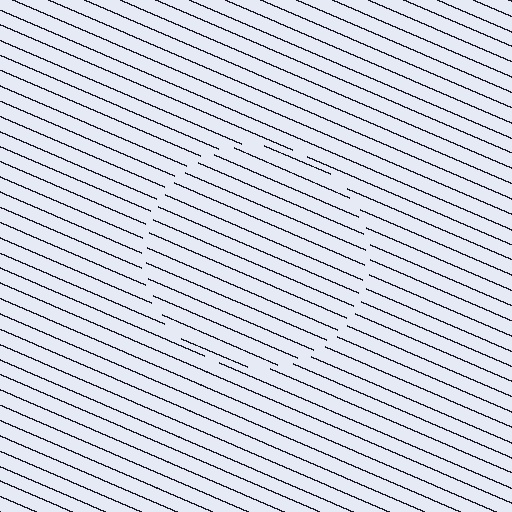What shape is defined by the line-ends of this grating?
An illusory circle. The interior of the shape contains the same grating, shifted by half a period — the contour is defined by the phase discontinuity where line-ends from the inner and outer gratings abut.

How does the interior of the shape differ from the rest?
The interior of the shape contains the same grating, shifted by half a period — the contour is defined by the phase discontinuity where line-ends from the inner and outer gratings abut.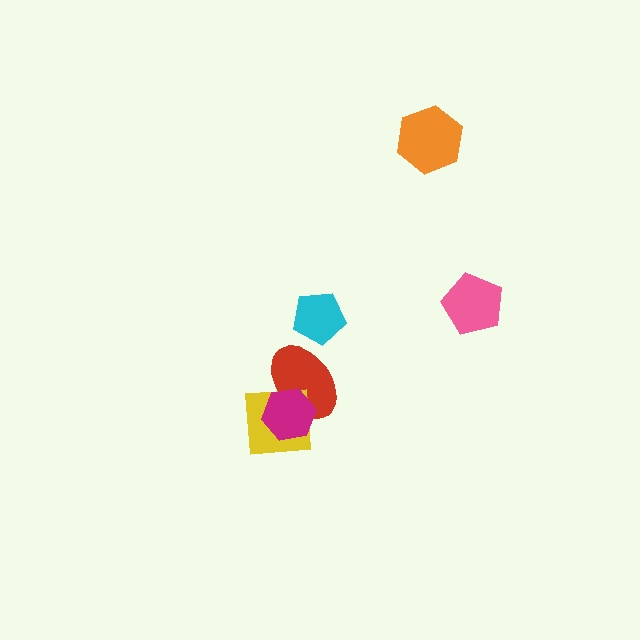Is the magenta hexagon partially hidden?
No, no other shape covers it.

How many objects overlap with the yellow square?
2 objects overlap with the yellow square.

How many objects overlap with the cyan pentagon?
0 objects overlap with the cyan pentagon.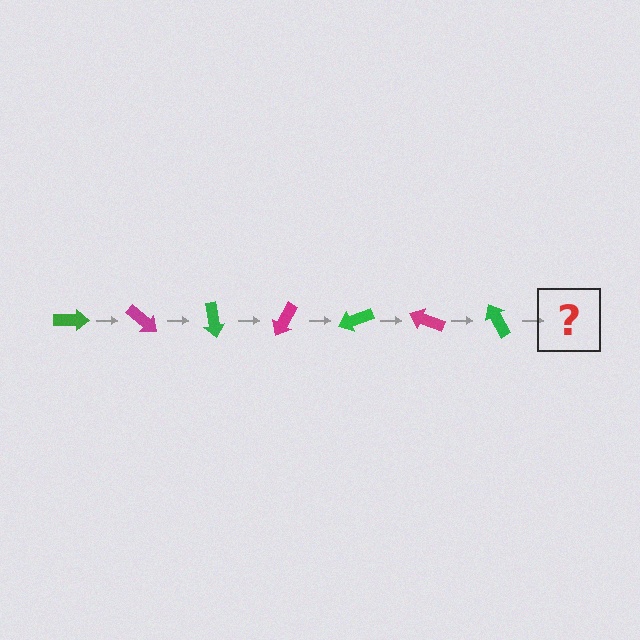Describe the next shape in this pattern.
It should be a magenta arrow, rotated 280 degrees from the start.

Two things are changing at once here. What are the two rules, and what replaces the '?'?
The two rules are that it rotates 40 degrees each step and the color cycles through green and magenta. The '?' should be a magenta arrow, rotated 280 degrees from the start.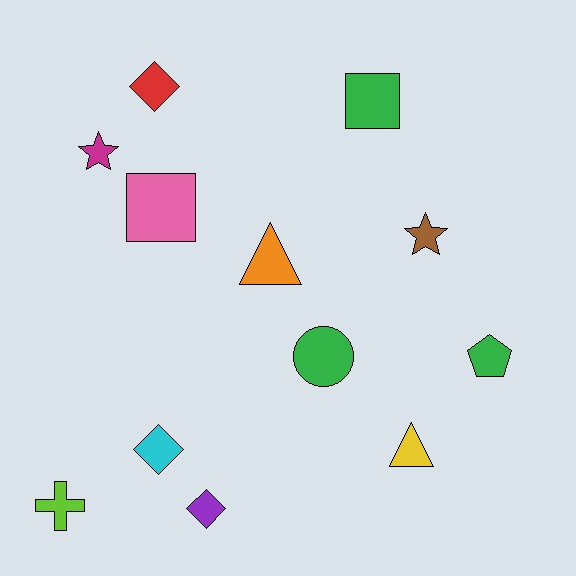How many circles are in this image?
There is 1 circle.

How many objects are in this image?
There are 12 objects.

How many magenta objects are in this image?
There is 1 magenta object.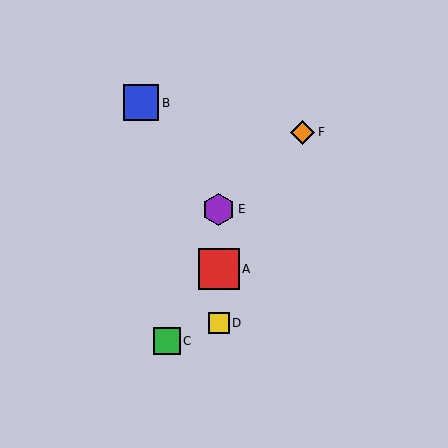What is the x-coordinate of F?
Object F is at x≈303.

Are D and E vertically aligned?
Yes, both are at x≈219.